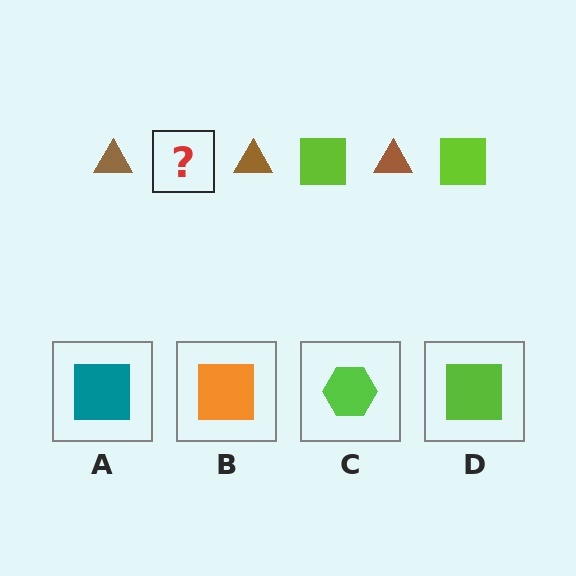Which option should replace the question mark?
Option D.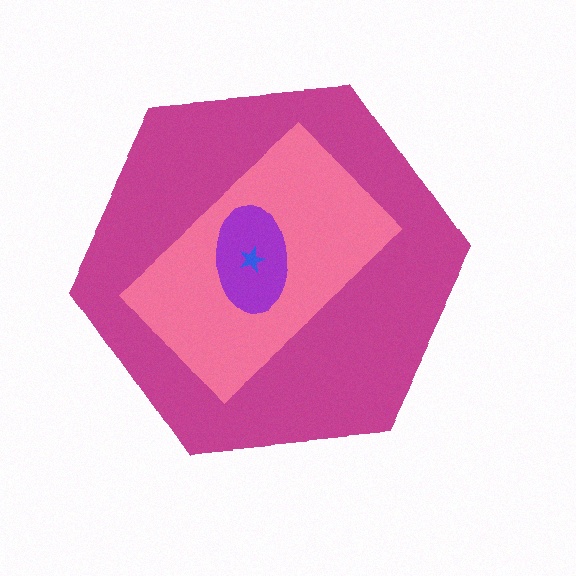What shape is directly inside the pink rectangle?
The purple ellipse.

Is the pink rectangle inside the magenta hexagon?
Yes.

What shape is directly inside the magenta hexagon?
The pink rectangle.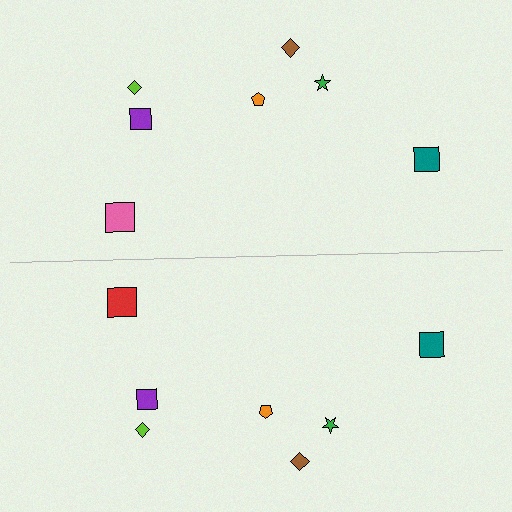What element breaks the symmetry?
The red square on the bottom side breaks the symmetry — its mirror counterpart is pink.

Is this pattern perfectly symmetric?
No, the pattern is not perfectly symmetric. The red square on the bottom side breaks the symmetry — its mirror counterpart is pink.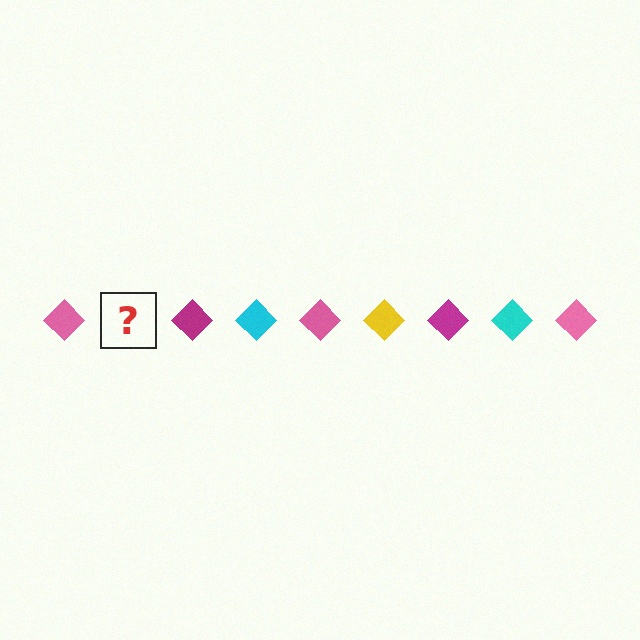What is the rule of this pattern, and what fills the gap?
The rule is that the pattern cycles through pink, yellow, magenta, cyan diamonds. The gap should be filled with a yellow diamond.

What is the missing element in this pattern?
The missing element is a yellow diamond.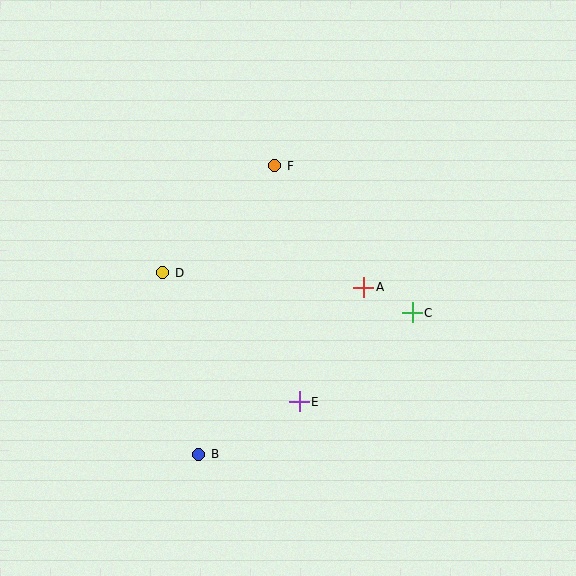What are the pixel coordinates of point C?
Point C is at (412, 313).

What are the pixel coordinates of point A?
Point A is at (364, 287).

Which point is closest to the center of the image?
Point A at (364, 287) is closest to the center.